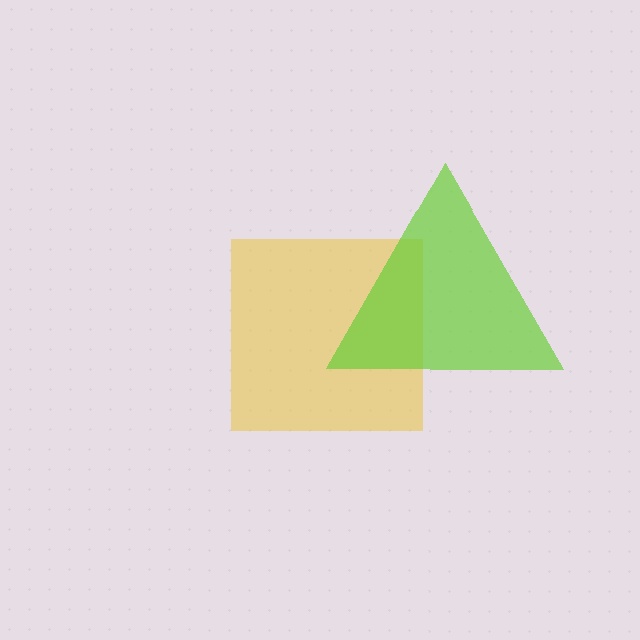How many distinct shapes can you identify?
There are 2 distinct shapes: a yellow square, a lime triangle.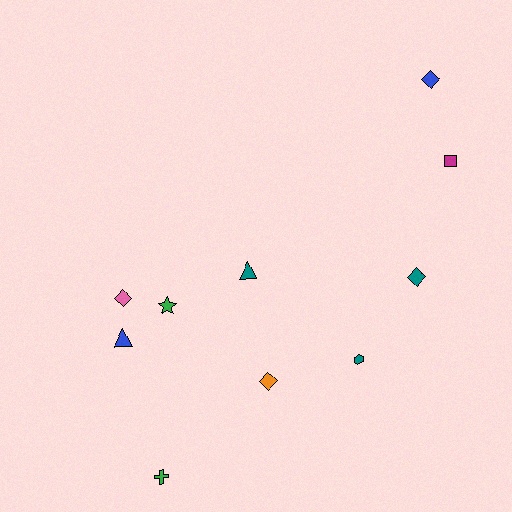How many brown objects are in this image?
There are no brown objects.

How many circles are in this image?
There are no circles.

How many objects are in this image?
There are 10 objects.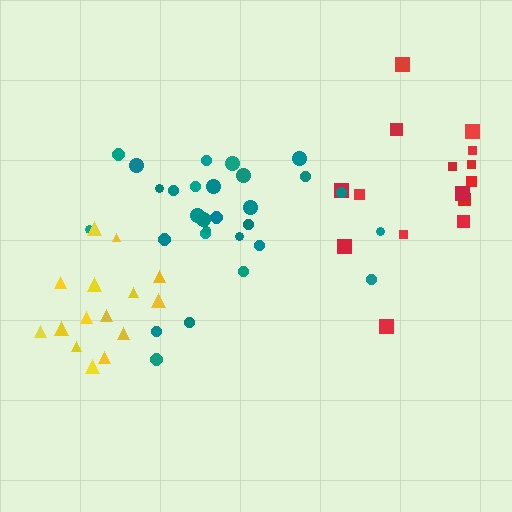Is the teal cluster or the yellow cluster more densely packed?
Yellow.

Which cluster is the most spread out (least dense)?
Red.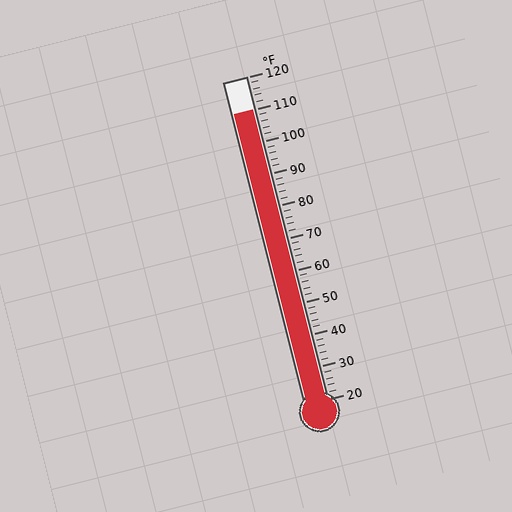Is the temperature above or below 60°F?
The temperature is above 60°F.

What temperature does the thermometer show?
The thermometer shows approximately 110°F.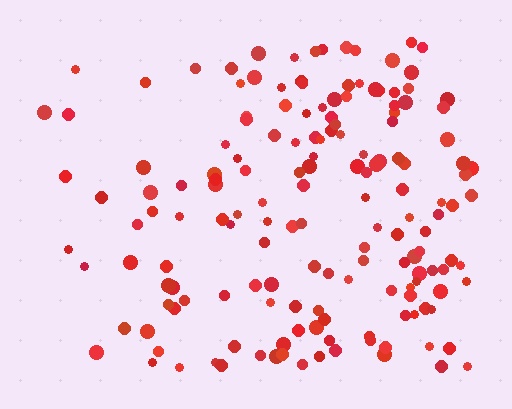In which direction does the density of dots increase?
From left to right, with the right side densest.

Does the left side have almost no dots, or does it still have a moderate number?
Still a moderate number, just noticeably fewer than the right.